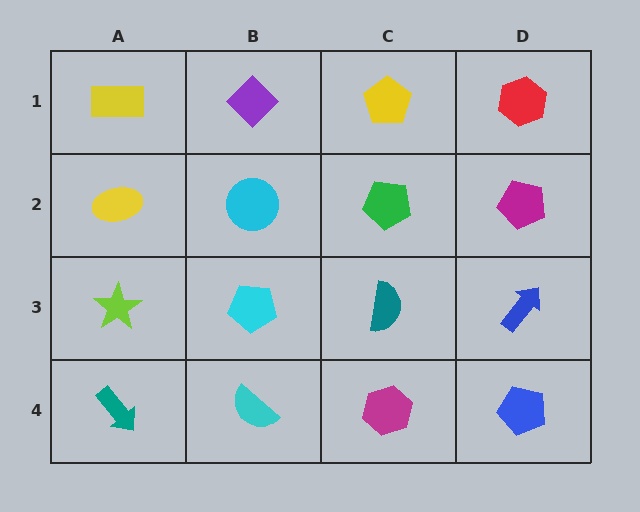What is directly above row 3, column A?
A yellow ellipse.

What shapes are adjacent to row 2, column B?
A purple diamond (row 1, column B), a cyan pentagon (row 3, column B), a yellow ellipse (row 2, column A), a green pentagon (row 2, column C).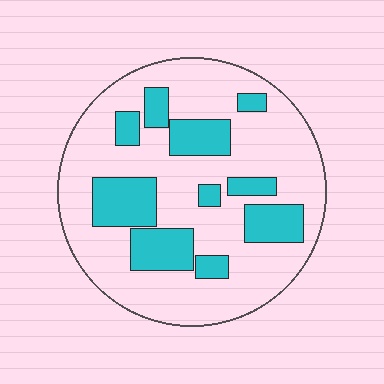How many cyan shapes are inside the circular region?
10.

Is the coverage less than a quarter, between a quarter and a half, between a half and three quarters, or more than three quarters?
Between a quarter and a half.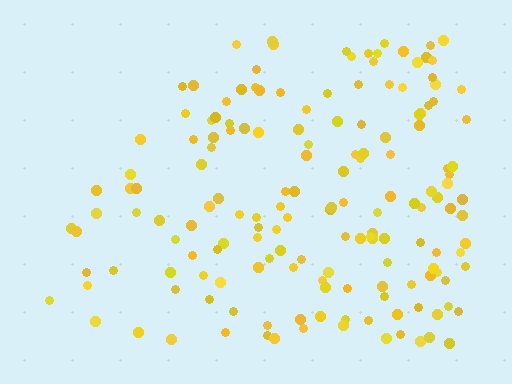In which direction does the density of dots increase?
From left to right, with the right side densest.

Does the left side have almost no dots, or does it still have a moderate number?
Still a moderate number, just noticeably fewer than the right.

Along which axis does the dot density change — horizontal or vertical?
Horizontal.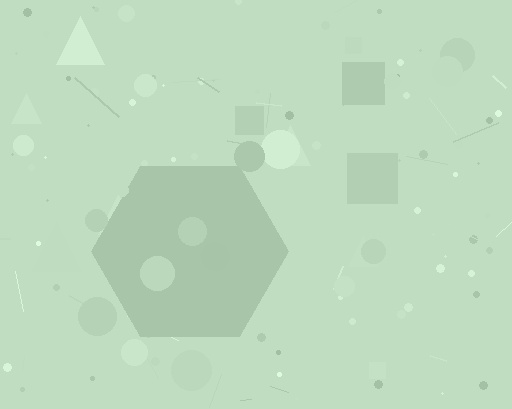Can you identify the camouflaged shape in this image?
The camouflaged shape is a hexagon.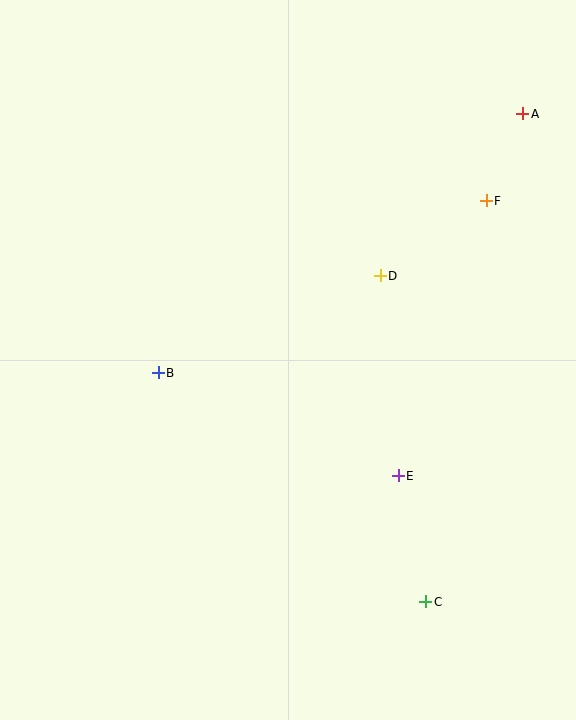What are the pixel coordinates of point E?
Point E is at (398, 476).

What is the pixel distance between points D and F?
The distance between D and F is 129 pixels.